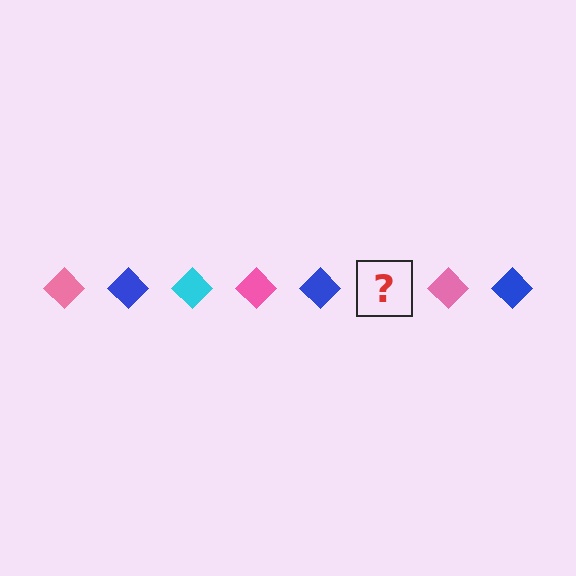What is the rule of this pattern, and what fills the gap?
The rule is that the pattern cycles through pink, blue, cyan diamonds. The gap should be filled with a cyan diamond.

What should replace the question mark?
The question mark should be replaced with a cyan diamond.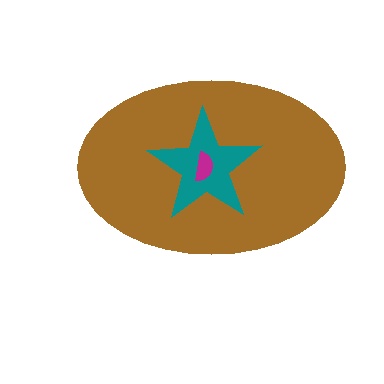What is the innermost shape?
The magenta semicircle.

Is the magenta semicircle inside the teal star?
Yes.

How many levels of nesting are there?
3.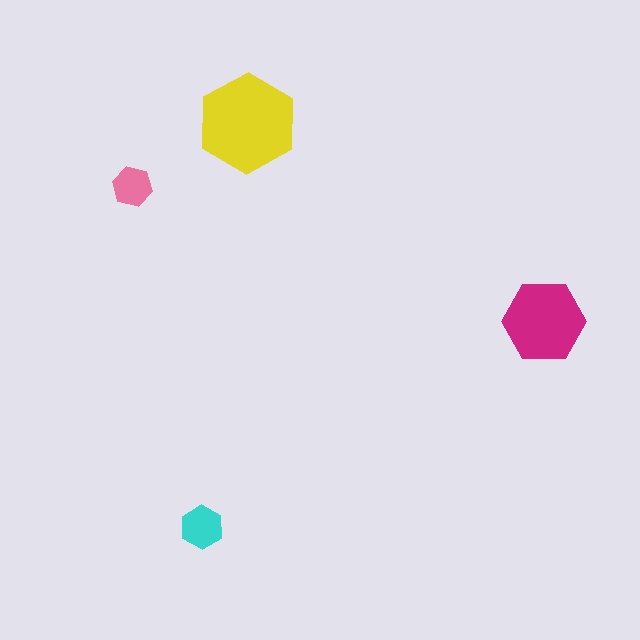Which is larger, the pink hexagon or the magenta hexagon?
The magenta one.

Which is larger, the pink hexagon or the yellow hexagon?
The yellow one.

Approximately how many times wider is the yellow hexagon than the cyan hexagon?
About 2.5 times wider.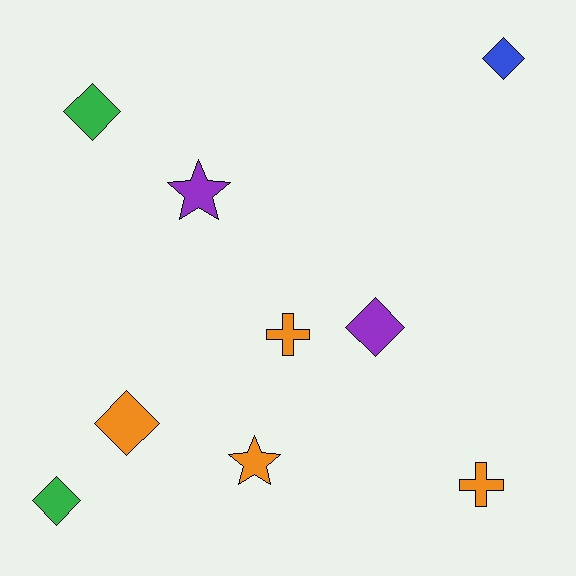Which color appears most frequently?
Orange, with 4 objects.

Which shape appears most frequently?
Diamond, with 5 objects.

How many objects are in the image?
There are 9 objects.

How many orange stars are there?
There is 1 orange star.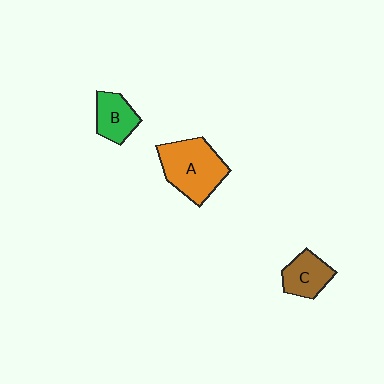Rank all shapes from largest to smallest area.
From largest to smallest: A (orange), C (brown), B (green).